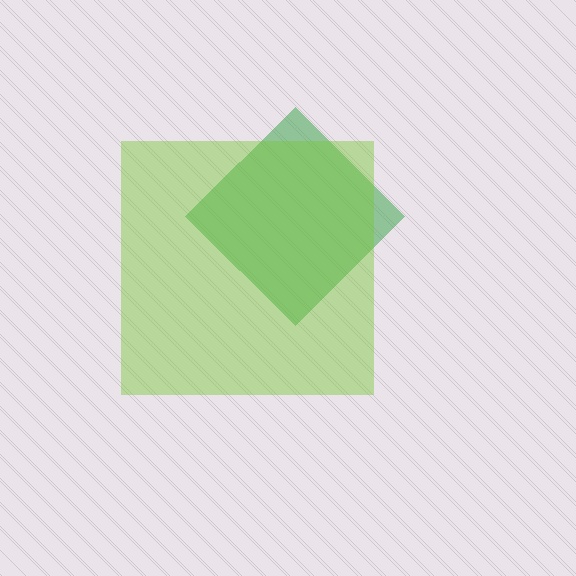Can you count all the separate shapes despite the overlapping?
Yes, there are 2 separate shapes.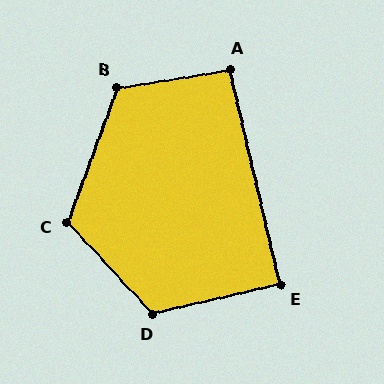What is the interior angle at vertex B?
Approximately 119 degrees (obtuse).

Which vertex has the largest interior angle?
D, at approximately 120 degrees.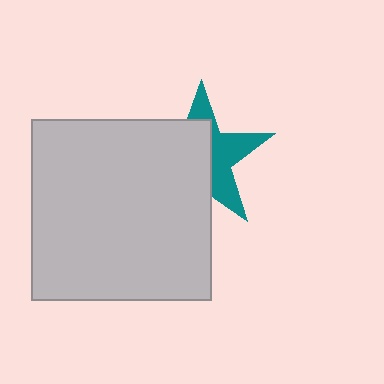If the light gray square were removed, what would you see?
You would see the complete teal star.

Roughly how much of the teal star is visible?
A small part of it is visible (roughly 43%).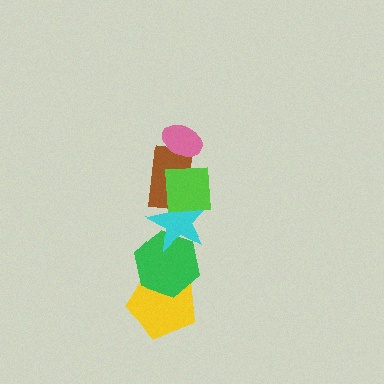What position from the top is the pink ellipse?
The pink ellipse is 1st from the top.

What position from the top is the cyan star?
The cyan star is 4th from the top.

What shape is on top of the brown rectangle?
The lime square is on top of the brown rectangle.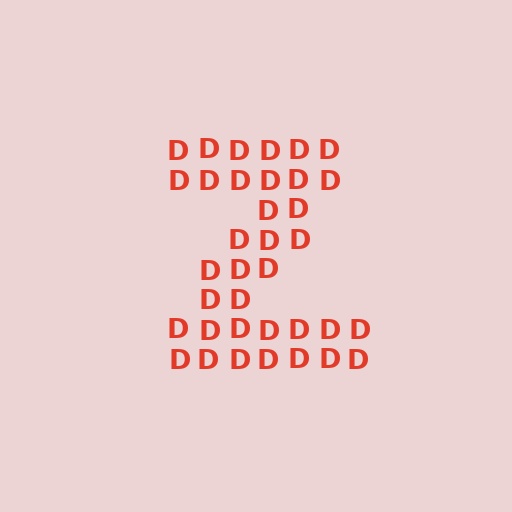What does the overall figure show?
The overall figure shows the letter Z.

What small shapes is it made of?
It is made of small letter D's.